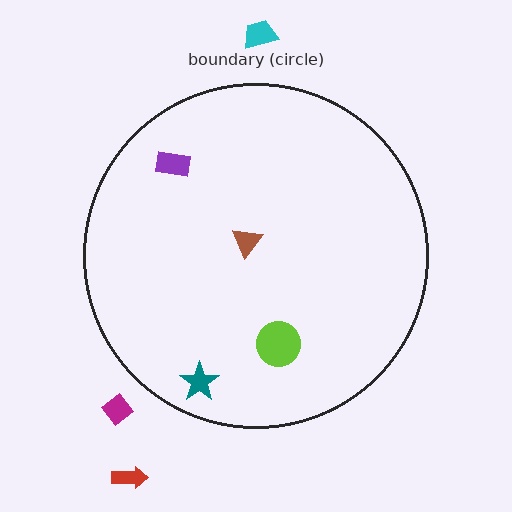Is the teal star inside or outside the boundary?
Inside.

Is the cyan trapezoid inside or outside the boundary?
Outside.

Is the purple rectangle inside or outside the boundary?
Inside.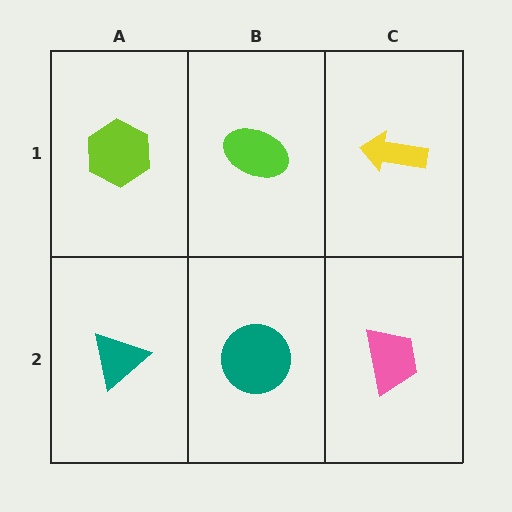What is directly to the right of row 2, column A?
A teal circle.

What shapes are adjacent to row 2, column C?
A yellow arrow (row 1, column C), a teal circle (row 2, column B).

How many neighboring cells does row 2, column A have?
2.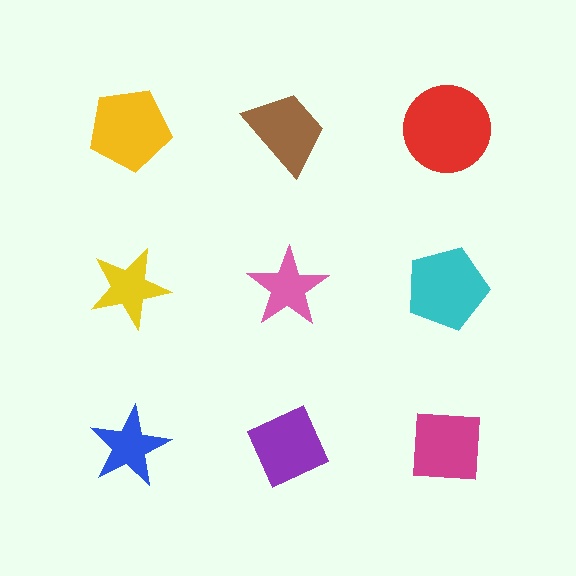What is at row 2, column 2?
A pink star.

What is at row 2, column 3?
A cyan pentagon.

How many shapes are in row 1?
3 shapes.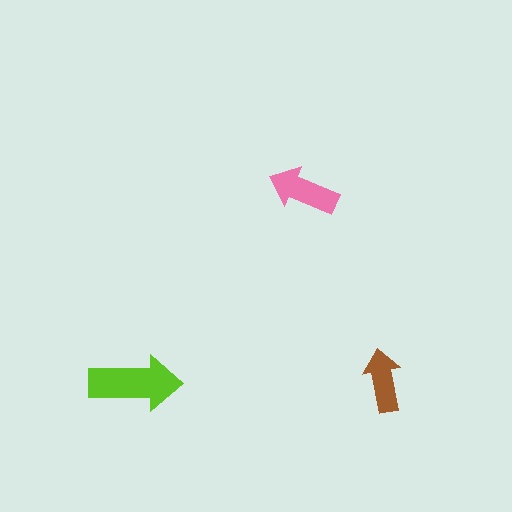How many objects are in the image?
There are 3 objects in the image.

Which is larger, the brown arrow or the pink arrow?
The pink one.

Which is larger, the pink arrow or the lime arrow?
The lime one.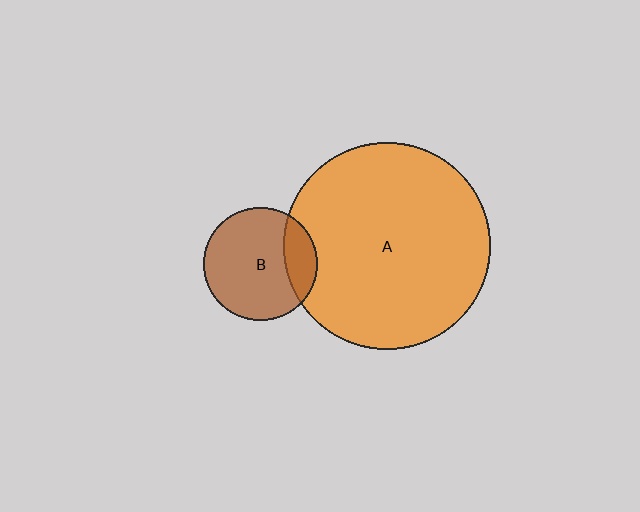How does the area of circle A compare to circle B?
Approximately 3.4 times.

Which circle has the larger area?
Circle A (orange).